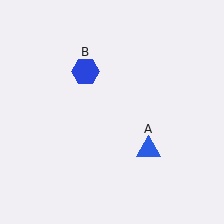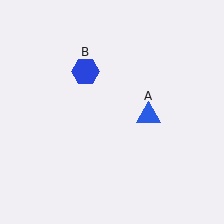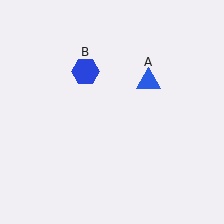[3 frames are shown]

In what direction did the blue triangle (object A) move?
The blue triangle (object A) moved up.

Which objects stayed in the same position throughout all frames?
Blue hexagon (object B) remained stationary.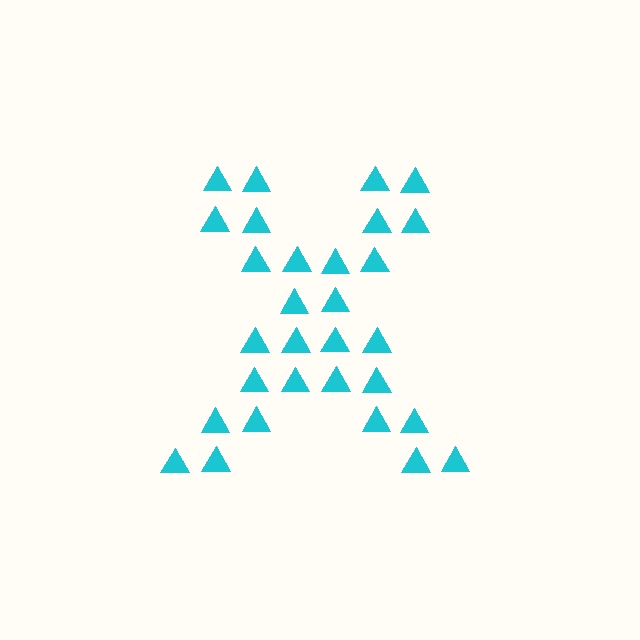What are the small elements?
The small elements are triangles.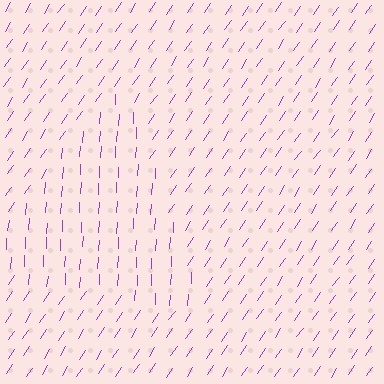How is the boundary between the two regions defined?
The boundary is defined purely by a change in line orientation (approximately 31 degrees difference). All lines are the same color and thickness.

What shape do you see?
I see a triangle.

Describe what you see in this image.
The image is filled with small purple line segments. A triangle region in the image has lines oriented differently from the surrounding lines, creating a visible texture boundary.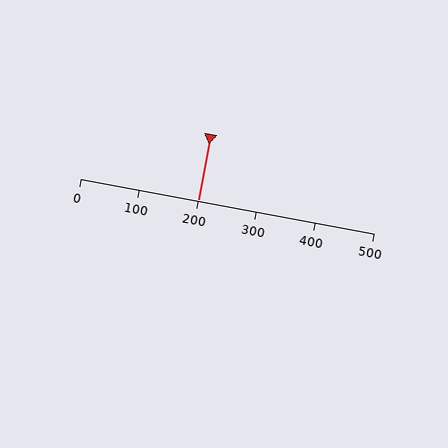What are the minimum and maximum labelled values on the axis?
The axis runs from 0 to 500.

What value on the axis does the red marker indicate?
The marker indicates approximately 200.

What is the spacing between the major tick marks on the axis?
The major ticks are spaced 100 apart.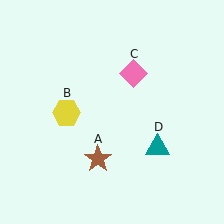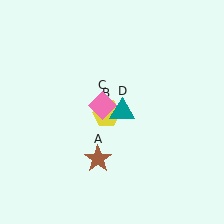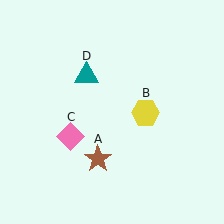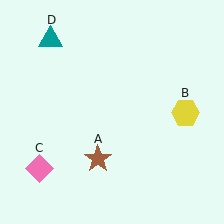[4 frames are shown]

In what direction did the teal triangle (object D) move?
The teal triangle (object D) moved up and to the left.